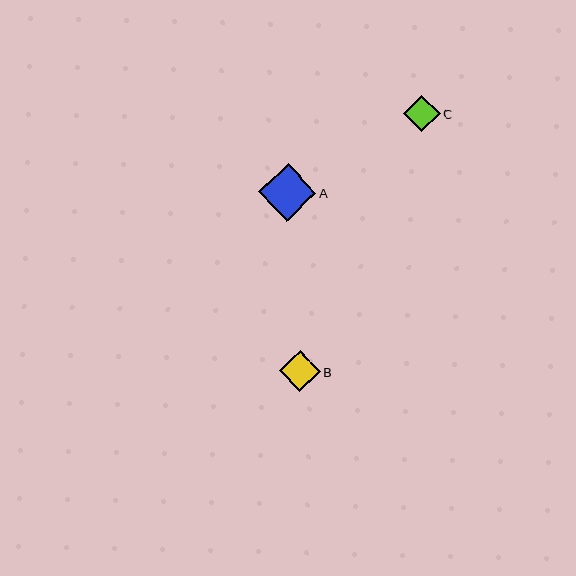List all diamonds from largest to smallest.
From largest to smallest: A, B, C.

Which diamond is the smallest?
Diamond C is the smallest with a size of approximately 37 pixels.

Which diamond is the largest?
Diamond A is the largest with a size of approximately 58 pixels.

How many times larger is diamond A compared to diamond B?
Diamond A is approximately 1.4 times the size of diamond B.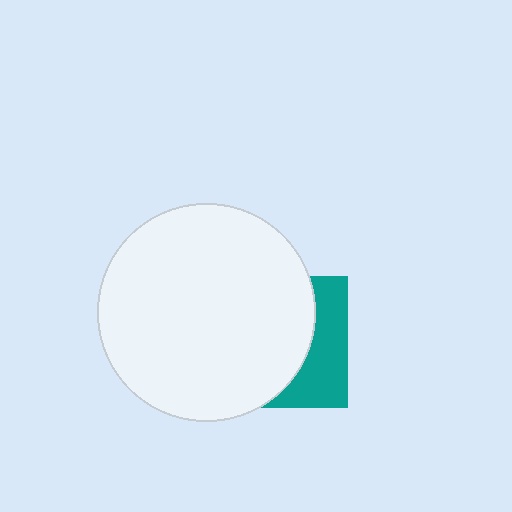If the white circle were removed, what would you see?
You would see the complete teal square.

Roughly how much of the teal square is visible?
A small part of it is visible (roughly 33%).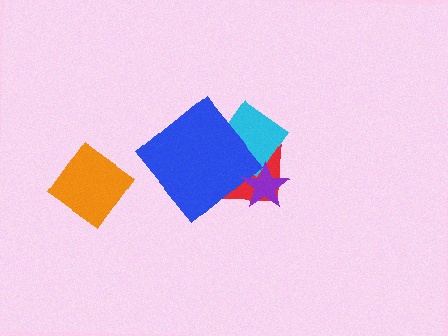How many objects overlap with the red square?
3 objects overlap with the red square.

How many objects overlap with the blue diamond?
2 objects overlap with the blue diamond.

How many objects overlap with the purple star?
2 objects overlap with the purple star.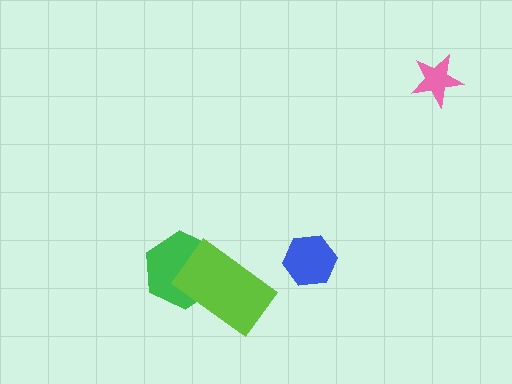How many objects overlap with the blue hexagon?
0 objects overlap with the blue hexagon.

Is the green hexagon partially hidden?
Yes, it is partially covered by another shape.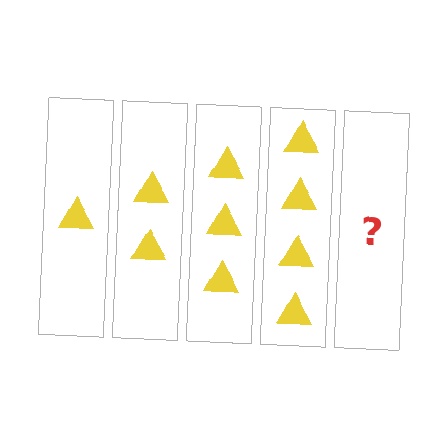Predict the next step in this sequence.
The next step is 5 triangles.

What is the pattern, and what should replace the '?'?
The pattern is that each step adds one more triangle. The '?' should be 5 triangles.